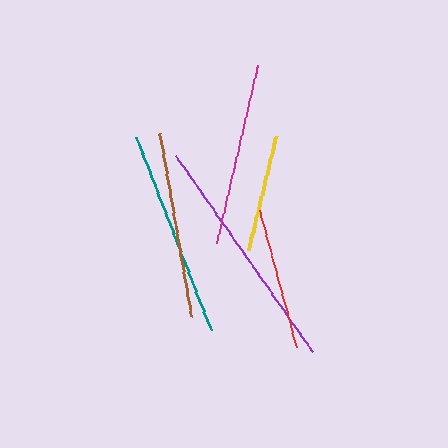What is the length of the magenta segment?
The magenta segment is approximately 183 pixels long.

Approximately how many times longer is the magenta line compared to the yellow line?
The magenta line is approximately 1.6 times the length of the yellow line.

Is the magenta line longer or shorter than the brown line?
The brown line is longer than the magenta line.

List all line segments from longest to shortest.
From longest to shortest: purple, teal, brown, magenta, red, yellow.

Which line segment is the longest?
The purple line is the longest at approximately 238 pixels.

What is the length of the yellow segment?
The yellow segment is approximately 118 pixels long.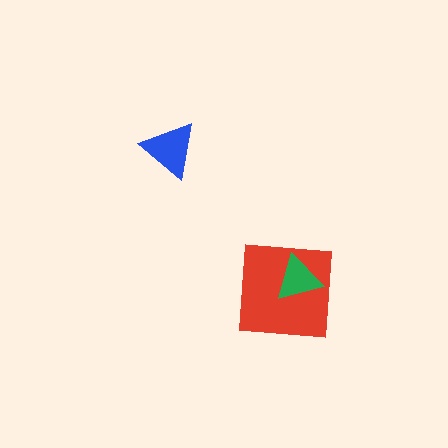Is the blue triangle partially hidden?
No, no other shape covers it.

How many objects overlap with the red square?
1 object overlaps with the red square.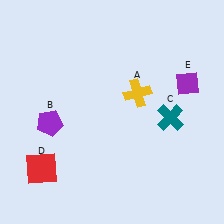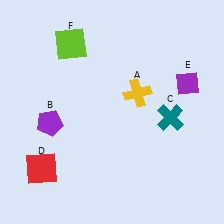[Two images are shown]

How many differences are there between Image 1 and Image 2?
There is 1 difference between the two images.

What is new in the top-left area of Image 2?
A lime square (F) was added in the top-left area of Image 2.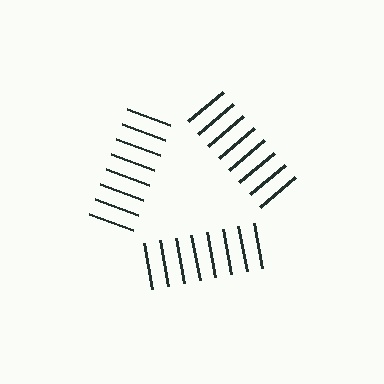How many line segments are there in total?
24 — 8 along each of the 3 edges.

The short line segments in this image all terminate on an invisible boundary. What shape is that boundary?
An illusory triangle — the line segments terminate on its edges but no continuous stroke is drawn.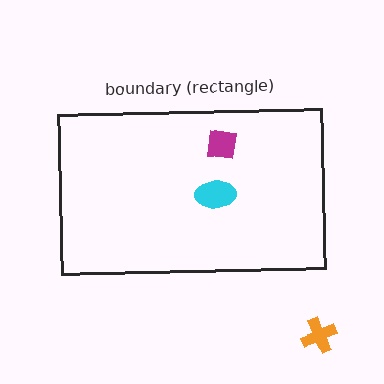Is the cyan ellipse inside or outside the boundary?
Inside.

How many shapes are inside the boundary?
2 inside, 1 outside.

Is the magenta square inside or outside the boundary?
Inside.